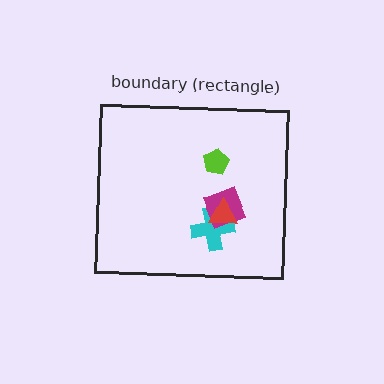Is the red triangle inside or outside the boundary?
Inside.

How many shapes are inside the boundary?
4 inside, 0 outside.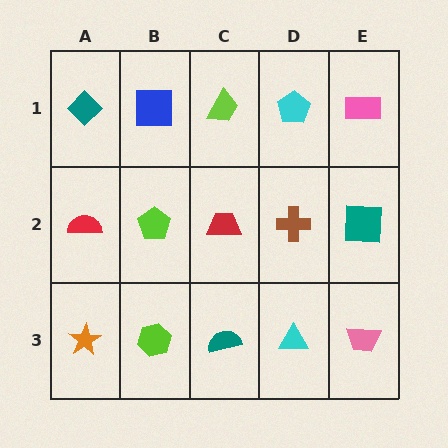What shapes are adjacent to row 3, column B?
A lime pentagon (row 2, column B), an orange star (row 3, column A), a teal semicircle (row 3, column C).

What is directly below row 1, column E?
A teal square.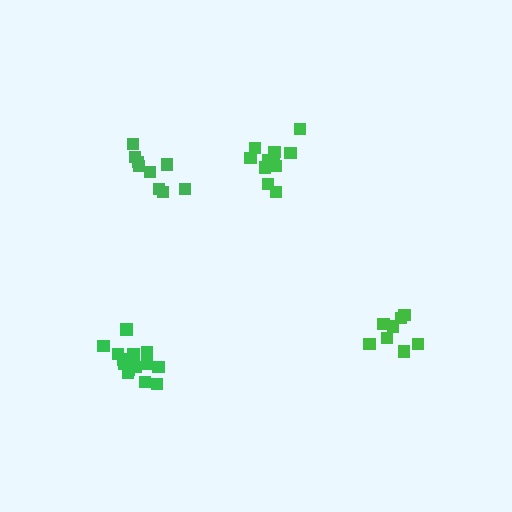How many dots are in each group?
Group 1: 12 dots, Group 2: 14 dots, Group 3: 9 dots, Group 4: 8 dots (43 total).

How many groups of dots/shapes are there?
There are 4 groups.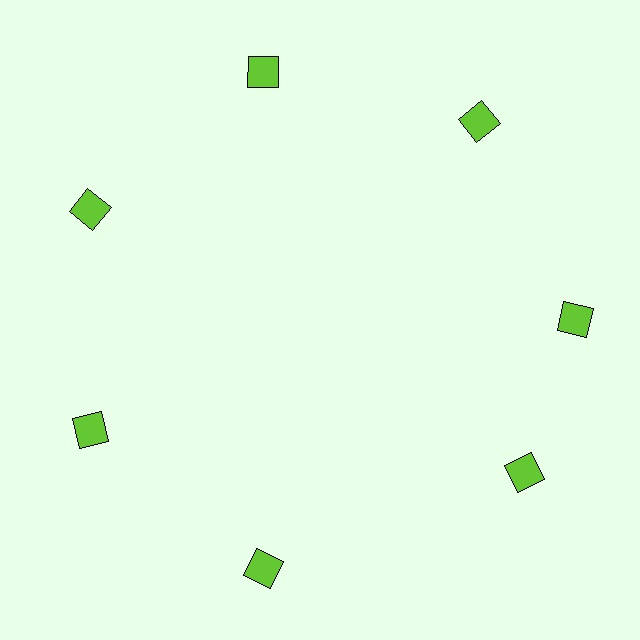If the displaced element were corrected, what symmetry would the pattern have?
It would have 7-fold rotational symmetry — the pattern would map onto itself every 51 degrees.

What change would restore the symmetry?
The symmetry would be restored by rotating it back into even spacing with its neighbors so that all 7 squares sit at equal angles and equal distance from the center.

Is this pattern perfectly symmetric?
No. The 7 lime squares are arranged in a ring, but one element near the 5 o'clock position is rotated out of alignment along the ring, breaking the 7-fold rotational symmetry.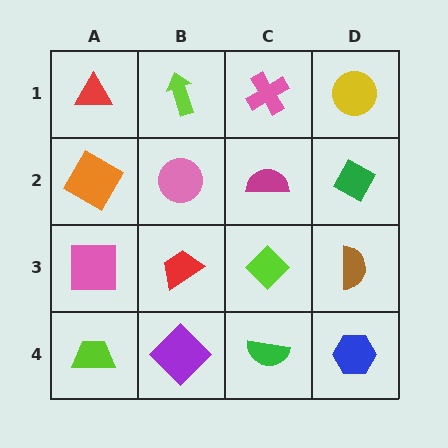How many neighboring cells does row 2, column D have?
3.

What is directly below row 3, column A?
A lime trapezoid.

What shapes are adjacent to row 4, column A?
A pink square (row 3, column A), a purple diamond (row 4, column B).